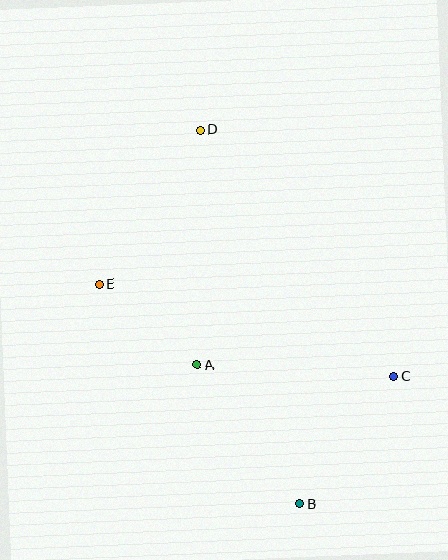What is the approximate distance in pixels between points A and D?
The distance between A and D is approximately 235 pixels.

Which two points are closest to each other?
Points A and E are closest to each other.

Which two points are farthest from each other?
Points B and D are farthest from each other.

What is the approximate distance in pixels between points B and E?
The distance between B and E is approximately 297 pixels.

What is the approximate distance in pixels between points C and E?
The distance between C and E is approximately 308 pixels.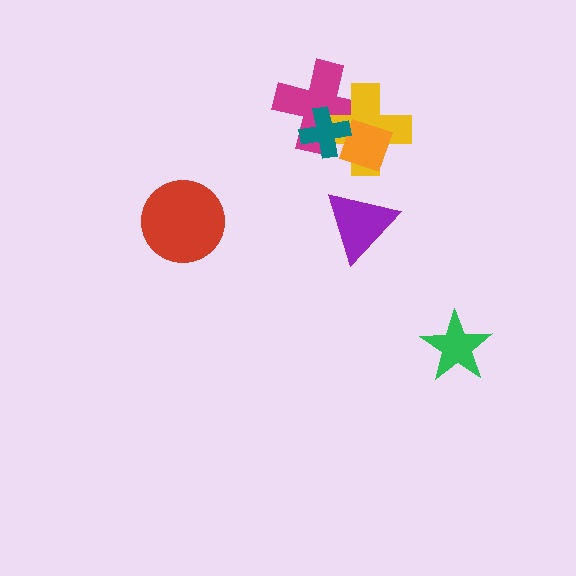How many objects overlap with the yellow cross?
3 objects overlap with the yellow cross.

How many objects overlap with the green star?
0 objects overlap with the green star.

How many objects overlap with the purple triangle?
0 objects overlap with the purple triangle.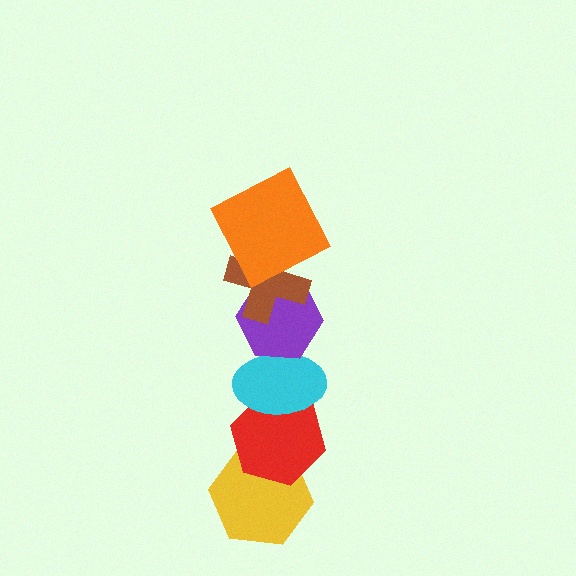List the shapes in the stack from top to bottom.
From top to bottom: the orange square, the brown cross, the purple hexagon, the cyan ellipse, the red hexagon, the yellow hexagon.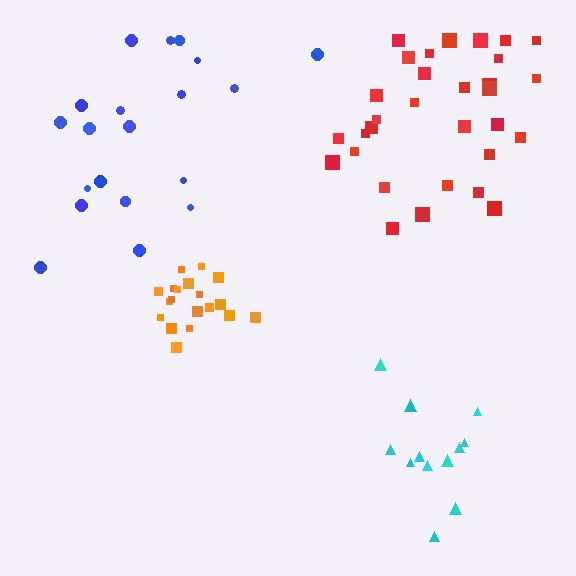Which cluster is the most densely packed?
Orange.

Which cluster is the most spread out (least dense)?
Blue.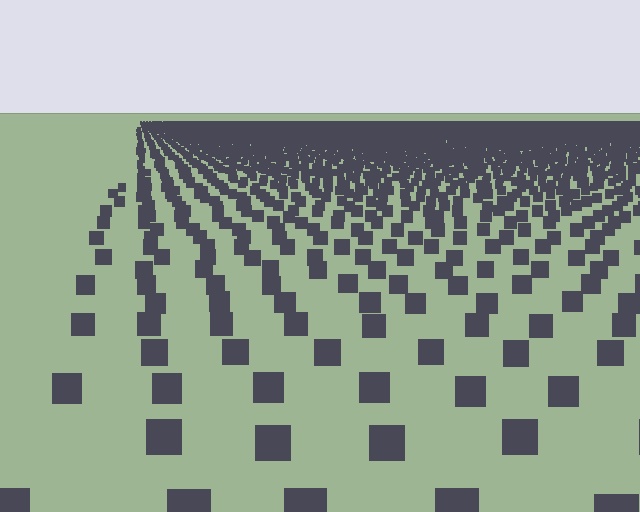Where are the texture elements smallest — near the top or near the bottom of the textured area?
Near the top.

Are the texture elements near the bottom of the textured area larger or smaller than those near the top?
Larger. Near the bottom, elements are closer to the viewer and appear at a bigger on-screen size.